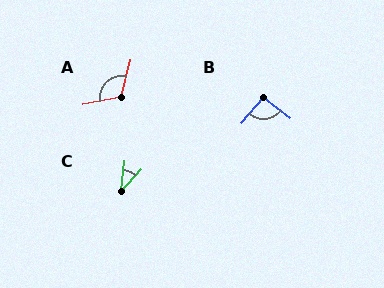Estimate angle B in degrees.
Approximately 92 degrees.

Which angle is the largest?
A, at approximately 116 degrees.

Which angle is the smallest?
C, at approximately 35 degrees.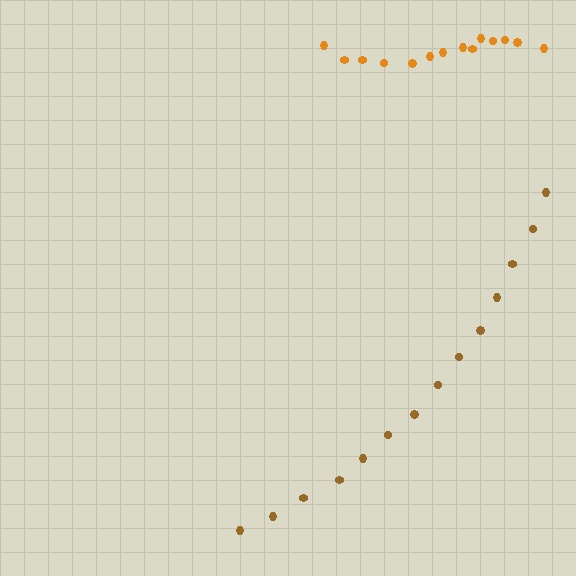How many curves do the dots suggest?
There are 2 distinct paths.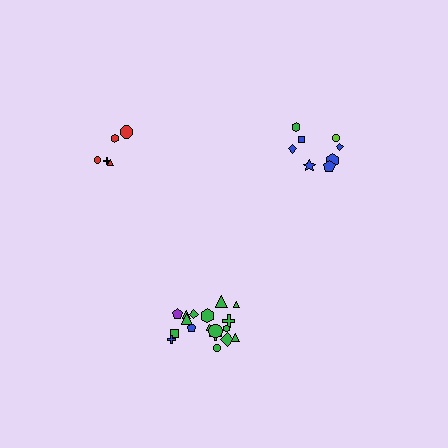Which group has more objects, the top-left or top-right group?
The top-right group.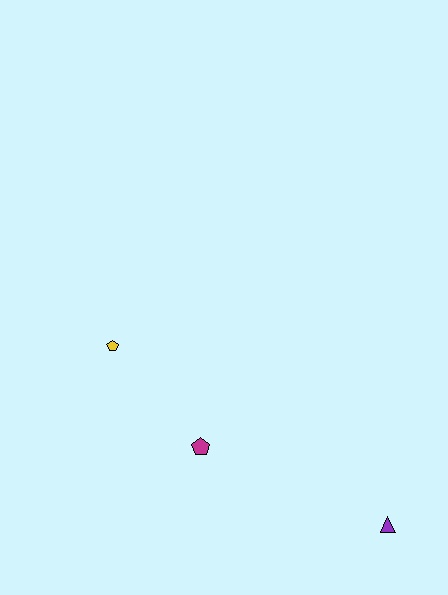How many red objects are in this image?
There are no red objects.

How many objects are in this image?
There are 3 objects.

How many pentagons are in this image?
There are 2 pentagons.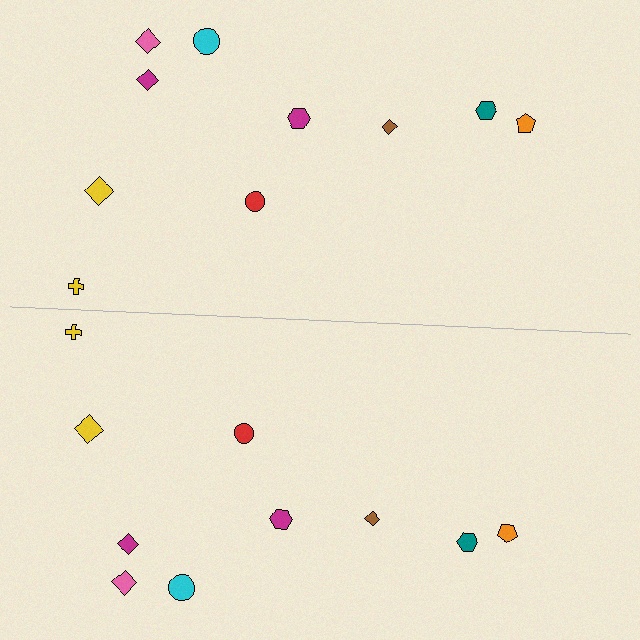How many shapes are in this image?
There are 20 shapes in this image.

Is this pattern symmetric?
Yes, this pattern has bilateral (reflection) symmetry.